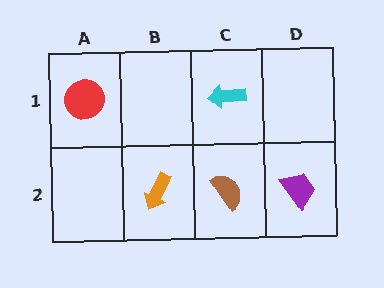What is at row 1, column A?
A red circle.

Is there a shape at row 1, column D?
No, that cell is empty.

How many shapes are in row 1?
2 shapes.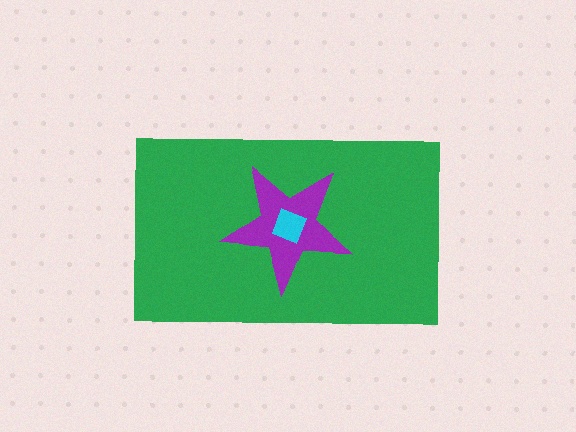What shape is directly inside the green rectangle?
The purple star.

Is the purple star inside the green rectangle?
Yes.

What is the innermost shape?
The cyan square.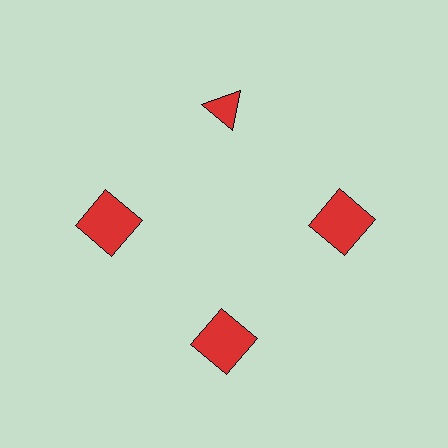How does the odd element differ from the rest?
It has a different shape: triangle instead of square.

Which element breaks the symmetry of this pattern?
The red triangle at roughly the 12 o'clock position breaks the symmetry. All other shapes are red squares.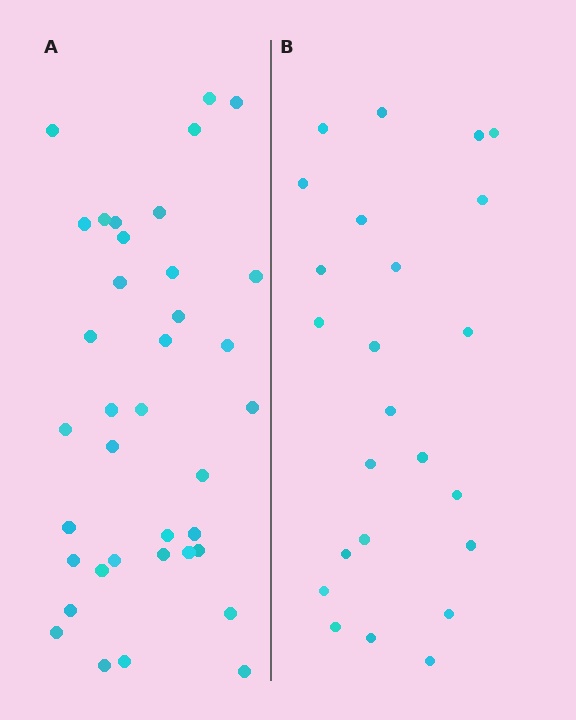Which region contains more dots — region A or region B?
Region A (the left region) has more dots.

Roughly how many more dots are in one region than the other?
Region A has approximately 15 more dots than region B.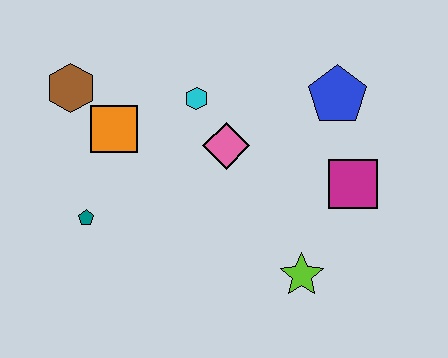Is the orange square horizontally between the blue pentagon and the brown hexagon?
Yes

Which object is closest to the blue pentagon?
The magenta square is closest to the blue pentagon.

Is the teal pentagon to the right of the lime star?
No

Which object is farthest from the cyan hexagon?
The lime star is farthest from the cyan hexagon.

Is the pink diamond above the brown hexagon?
No